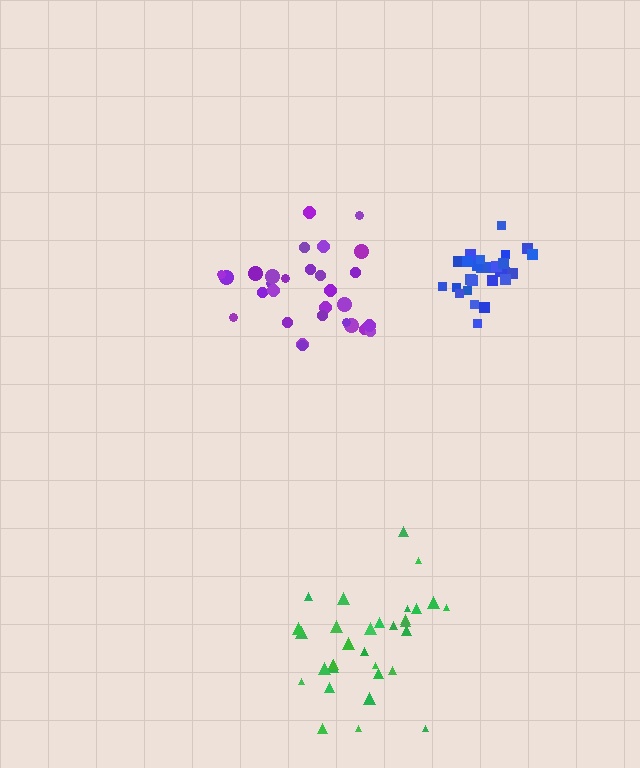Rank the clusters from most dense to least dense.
blue, purple, green.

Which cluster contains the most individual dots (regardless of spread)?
Green (31).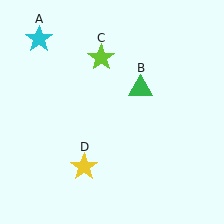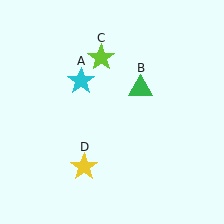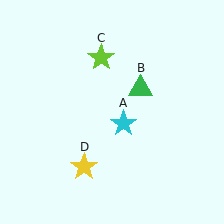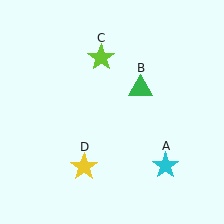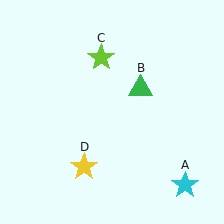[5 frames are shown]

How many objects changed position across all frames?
1 object changed position: cyan star (object A).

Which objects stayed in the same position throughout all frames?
Green triangle (object B) and lime star (object C) and yellow star (object D) remained stationary.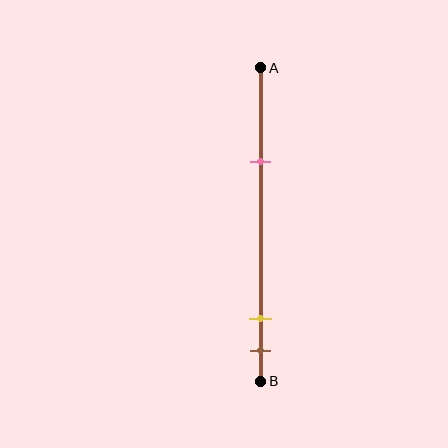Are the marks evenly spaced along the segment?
No, the marks are not evenly spaced.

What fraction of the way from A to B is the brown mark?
The brown mark is approximately 90% (0.9) of the way from A to B.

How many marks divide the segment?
There are 3 marks dividing the segment.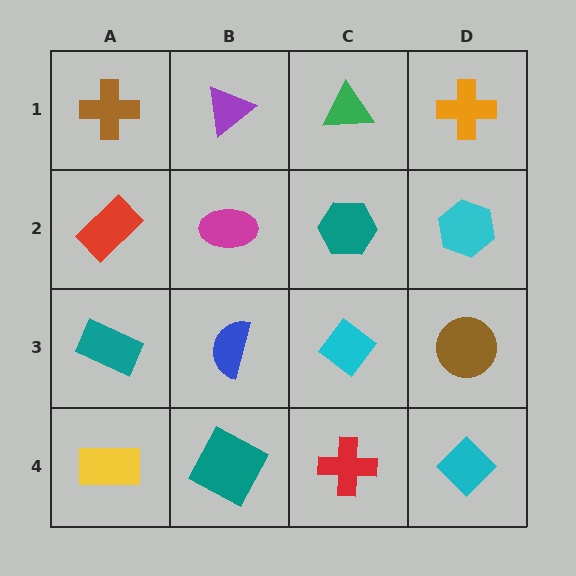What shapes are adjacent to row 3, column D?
A cyan hexagon (row 2, column D), a cyan diamond (row 4, column D), a cyan diamond (row 3, column C).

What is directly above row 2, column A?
A brown cross.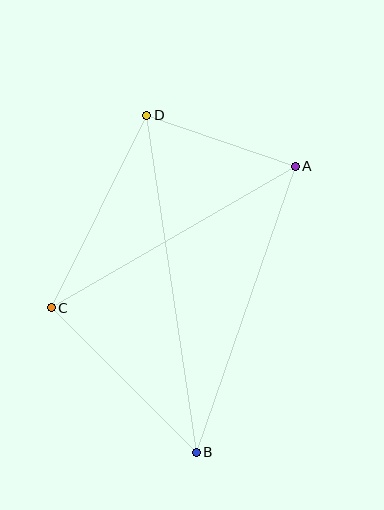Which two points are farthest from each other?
Points B and D are farthest from each other.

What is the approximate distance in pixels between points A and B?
The distance between A and B is approximately 302 pixels.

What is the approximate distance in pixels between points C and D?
The distance between C and D is approximately 215 pixels.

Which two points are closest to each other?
Points A and D are closest to each other.